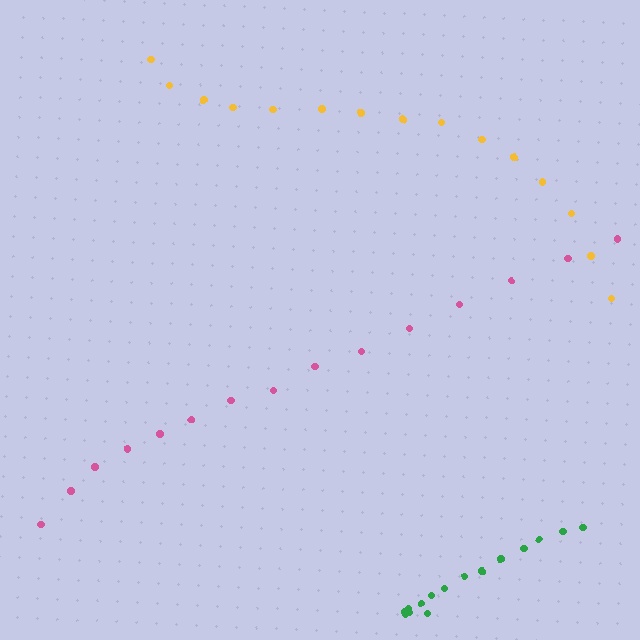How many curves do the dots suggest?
There are 3 distinct paths.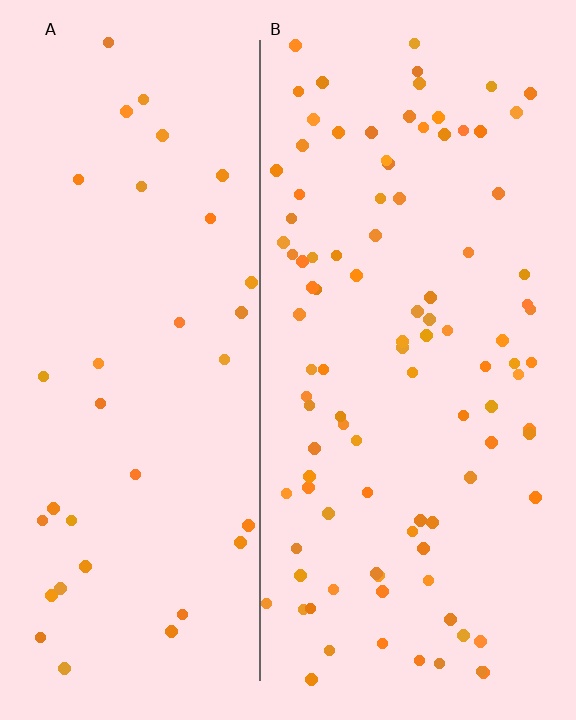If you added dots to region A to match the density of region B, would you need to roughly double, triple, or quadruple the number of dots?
Approximately triple.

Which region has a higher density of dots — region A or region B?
B (the right).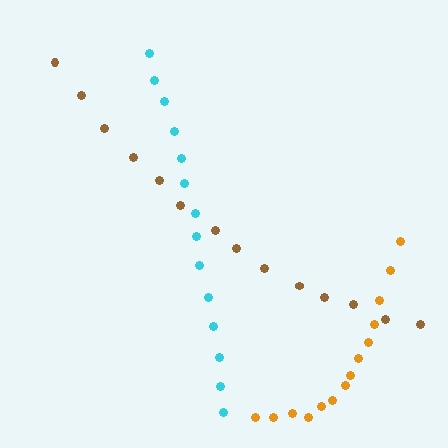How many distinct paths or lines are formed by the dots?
There are 3 distinct paths.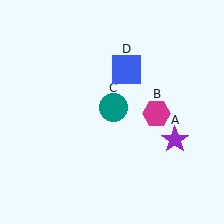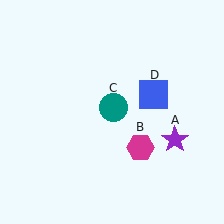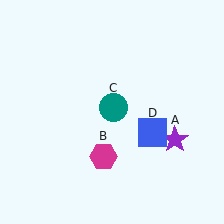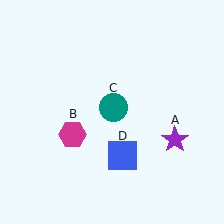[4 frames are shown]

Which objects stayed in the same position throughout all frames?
Purple star (object A) and teal circle (object C) remained stationary.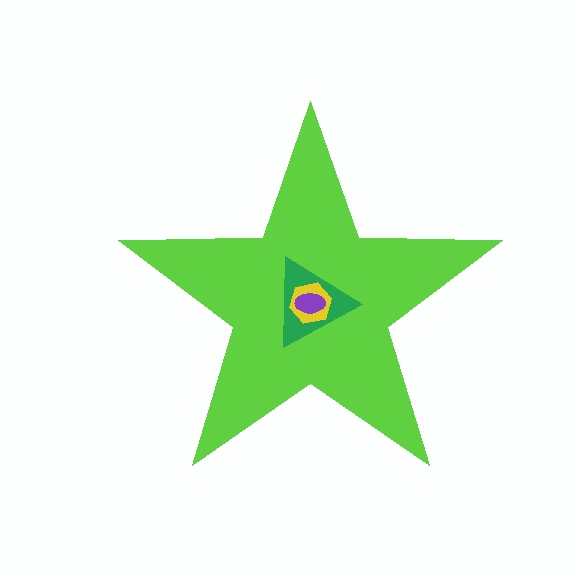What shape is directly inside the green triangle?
The yellow hexagon.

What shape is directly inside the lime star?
The green triangle.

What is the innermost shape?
The purple ellipse.